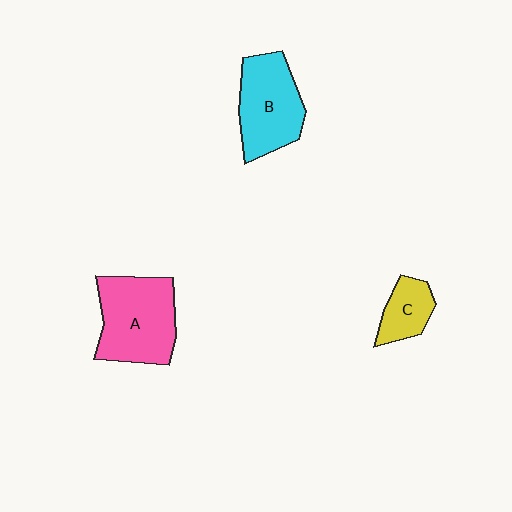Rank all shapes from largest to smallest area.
From largest to smallest: A (pink), B (cyan), C (yellow).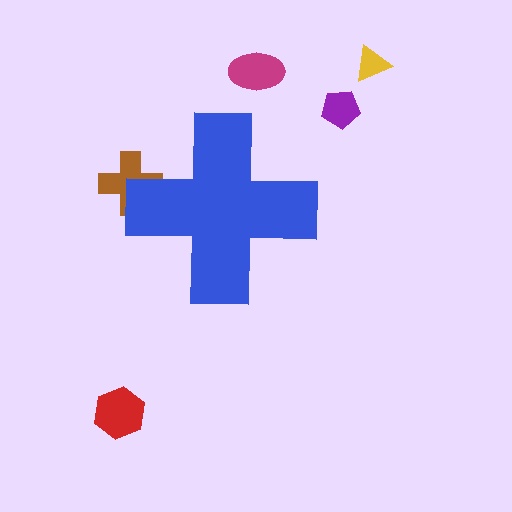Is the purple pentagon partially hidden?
No, the purple pentagon is fully visible.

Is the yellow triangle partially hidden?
No, the yellow triangle is fully visible.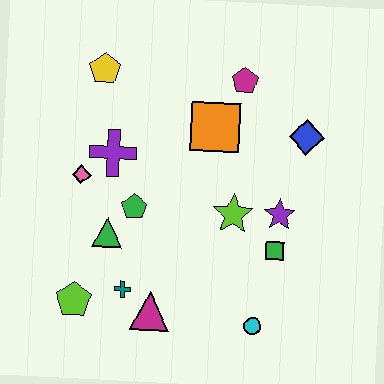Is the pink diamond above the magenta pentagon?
No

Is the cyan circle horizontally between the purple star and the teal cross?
Yes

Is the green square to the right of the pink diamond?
Yes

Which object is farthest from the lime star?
The yellow pentagon is farthest from the lime star.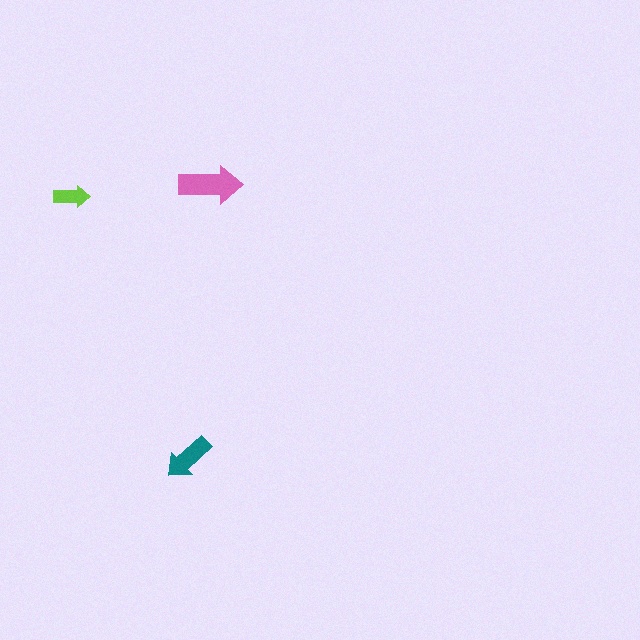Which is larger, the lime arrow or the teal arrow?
The teal one.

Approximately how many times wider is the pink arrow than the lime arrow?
About 1.5 times wider.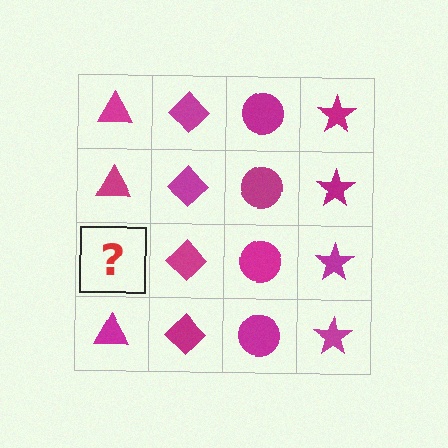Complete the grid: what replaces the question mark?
The question mark should be replaced with a magenta triangle.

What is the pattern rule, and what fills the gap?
The rule is that each column has a consistent shape. The gap should be filled with a magenta triangle.